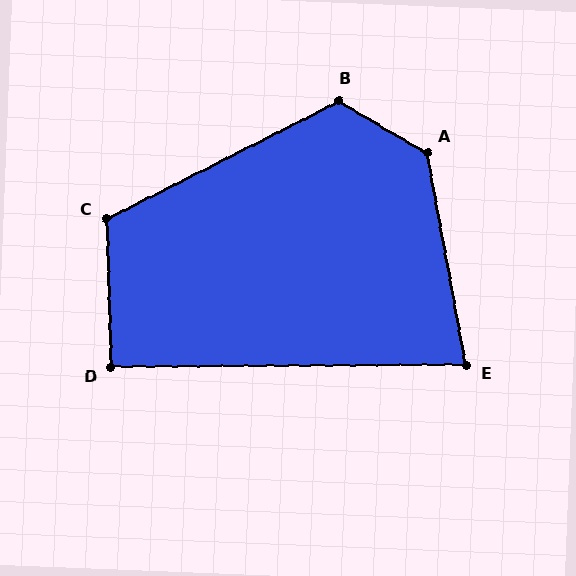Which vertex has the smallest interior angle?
E, at approximately 80 degrees.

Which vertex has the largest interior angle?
A, at approximately 131 degrees.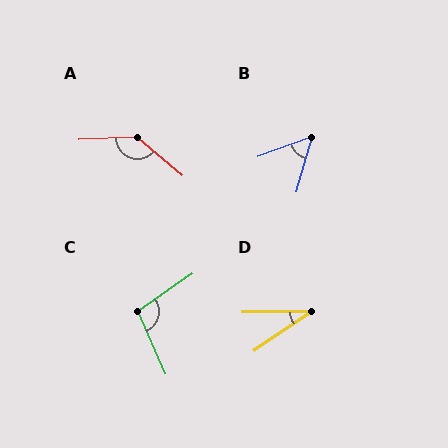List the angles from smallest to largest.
D (34°), B (54°), C (101°), A (138°).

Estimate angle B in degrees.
Approximately 54 degrees.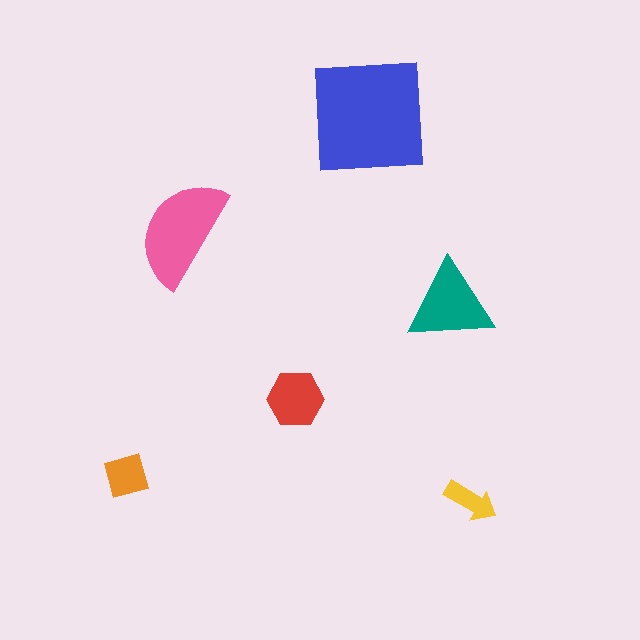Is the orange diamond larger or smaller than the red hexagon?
Smaller.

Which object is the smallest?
The yellow arrow.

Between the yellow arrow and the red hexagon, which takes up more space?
The red hexagon.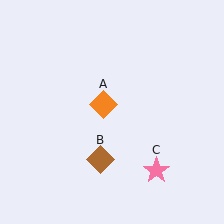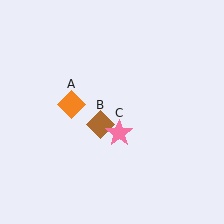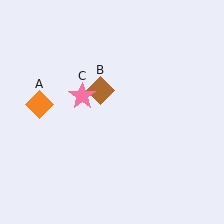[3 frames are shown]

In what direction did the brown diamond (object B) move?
The brown diamond (object B) moved up.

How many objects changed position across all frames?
3 objects changed position: orange diamond (object A), brown diamond (object B), pink star (object C).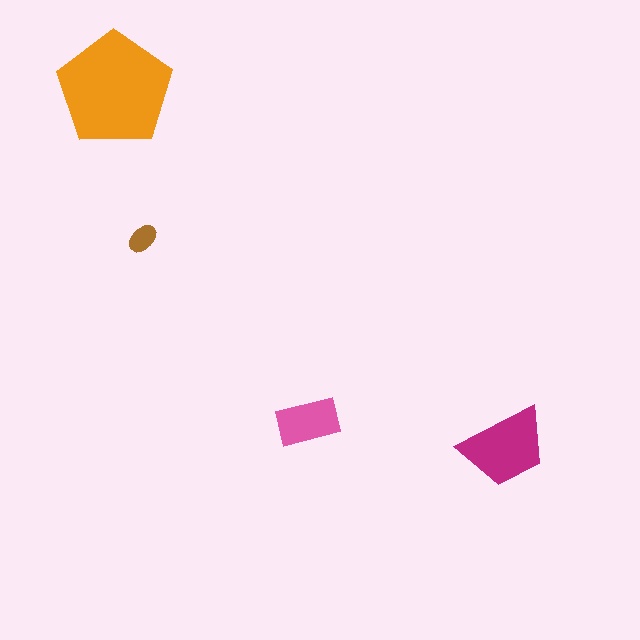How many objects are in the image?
There are 4 objects in the image.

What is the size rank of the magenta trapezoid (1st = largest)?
2nd.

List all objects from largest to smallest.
The orange pentagon, the magenta trapezoid, the pink rectangle, the brown ellipse.